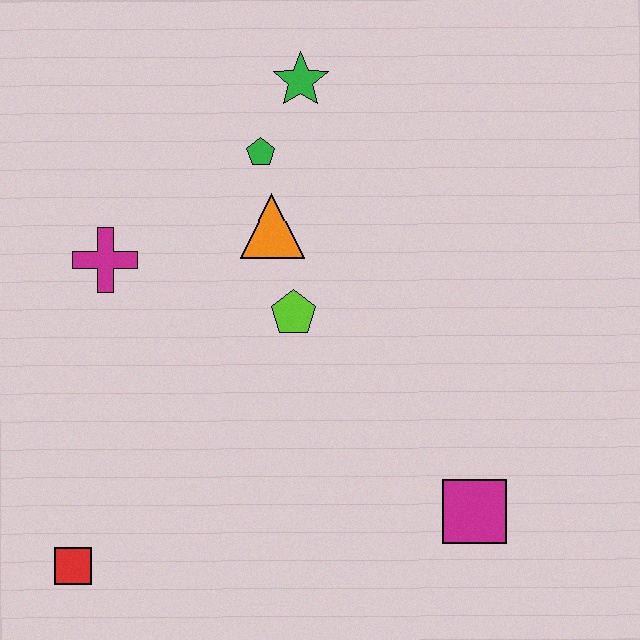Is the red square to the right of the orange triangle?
No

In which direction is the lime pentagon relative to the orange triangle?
The lime pentagon is below the orange triangle.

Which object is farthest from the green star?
The red square is farthest from the green star.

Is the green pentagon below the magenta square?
No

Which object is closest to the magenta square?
The lime pentagon is closest to the magenta square.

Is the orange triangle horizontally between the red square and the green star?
Yes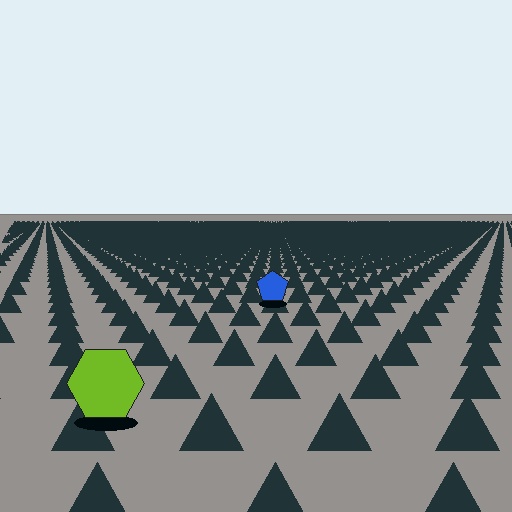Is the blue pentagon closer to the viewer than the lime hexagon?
No. The lime hexagon is closer — you can tell from the texture gradient: the ground texture is coarser near it.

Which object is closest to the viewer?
The lime hexagon is closest. The texture marks near it are larger and more spread out.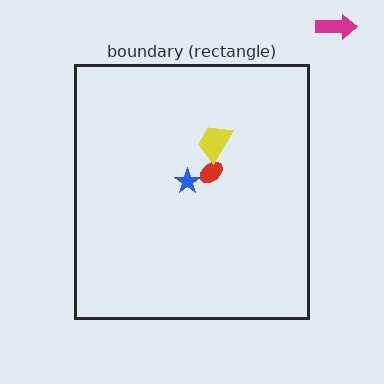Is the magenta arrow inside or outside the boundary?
Outside.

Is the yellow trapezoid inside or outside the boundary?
Inside.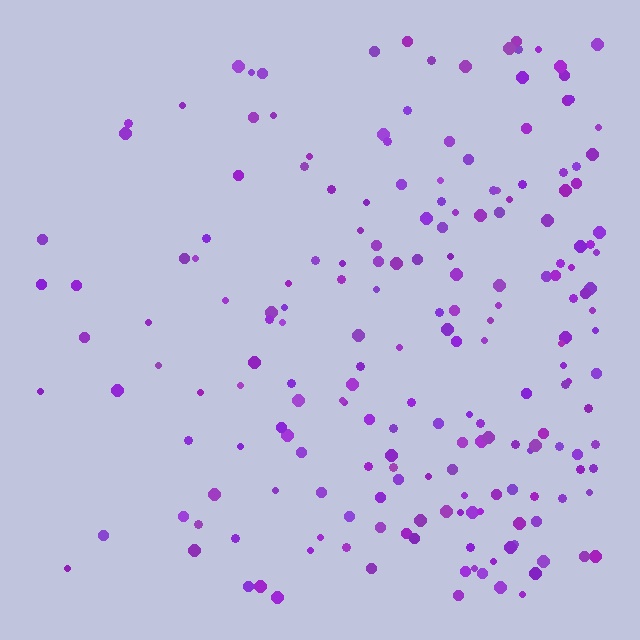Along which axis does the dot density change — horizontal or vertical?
Horizontal.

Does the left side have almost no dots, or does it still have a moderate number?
Still a moderate number, just noticeably fewer than the right.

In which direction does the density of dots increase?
From left to right, with the right side densest.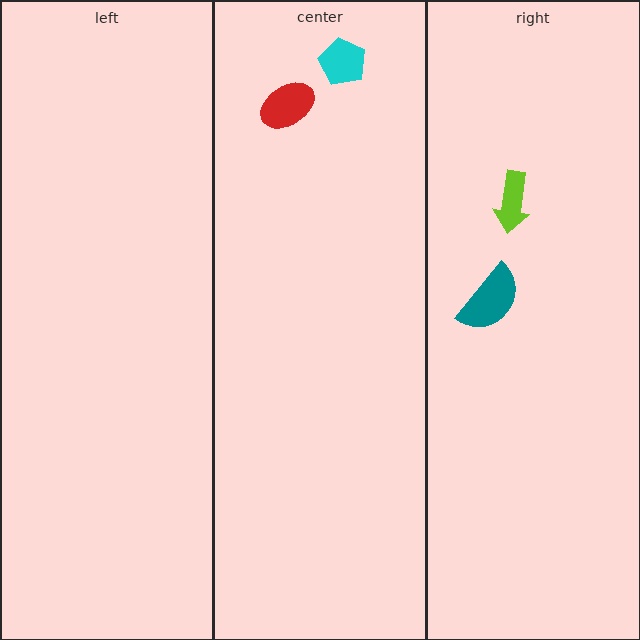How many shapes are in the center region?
2.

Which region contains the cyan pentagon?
The center region.